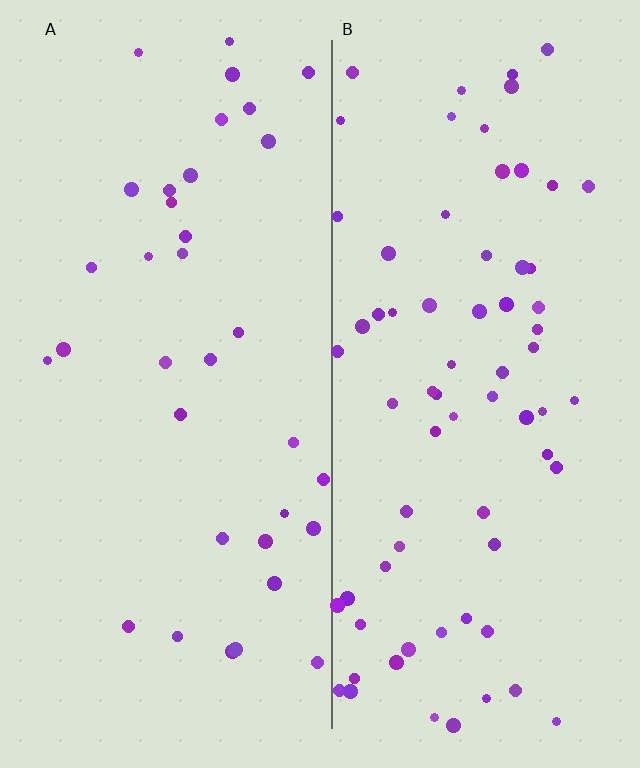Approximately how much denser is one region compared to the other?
Approximately 2.0× — region B over region A.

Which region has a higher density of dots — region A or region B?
B (the right).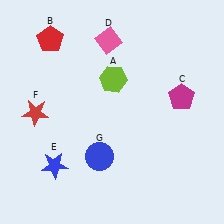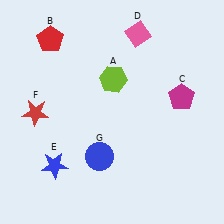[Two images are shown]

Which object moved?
The pink diamond (D) moved right.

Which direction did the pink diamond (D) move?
The pink diamond (D) moved right.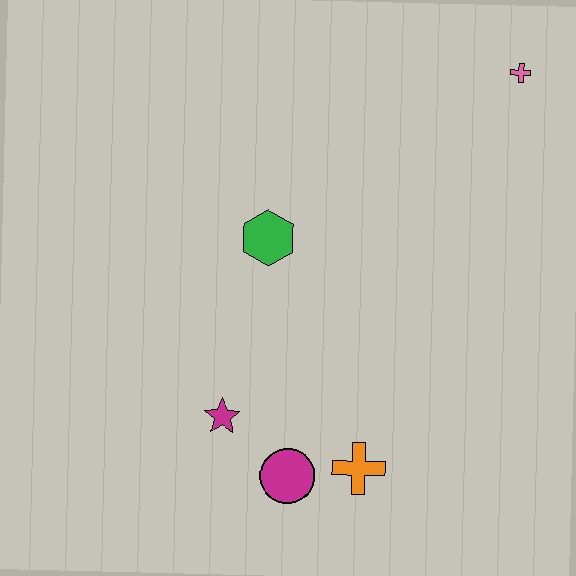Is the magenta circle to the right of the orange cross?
No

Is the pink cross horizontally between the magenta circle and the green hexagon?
No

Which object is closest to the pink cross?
The green hexagon is closest to the pink cross.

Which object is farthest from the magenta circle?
The pink cross is farthest from the magenta circle.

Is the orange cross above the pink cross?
No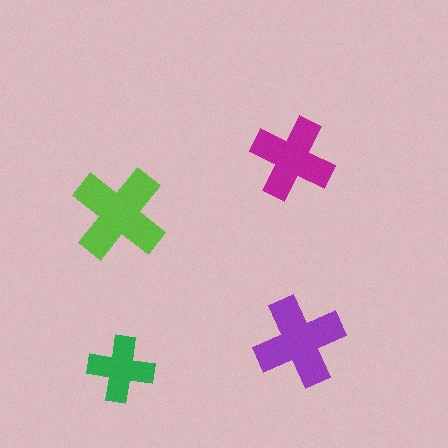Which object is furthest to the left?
The lime cross is leftmost.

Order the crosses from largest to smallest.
the lime one, the purple one, the magenta one, the green one.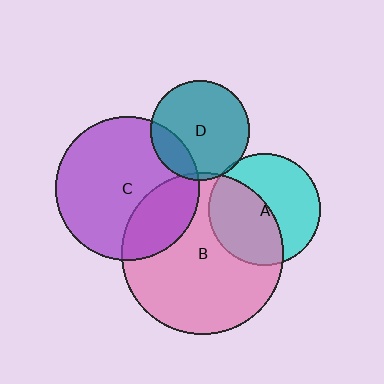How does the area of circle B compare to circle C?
Approximately 1.3 times.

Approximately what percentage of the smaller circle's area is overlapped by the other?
Approximately 25%.